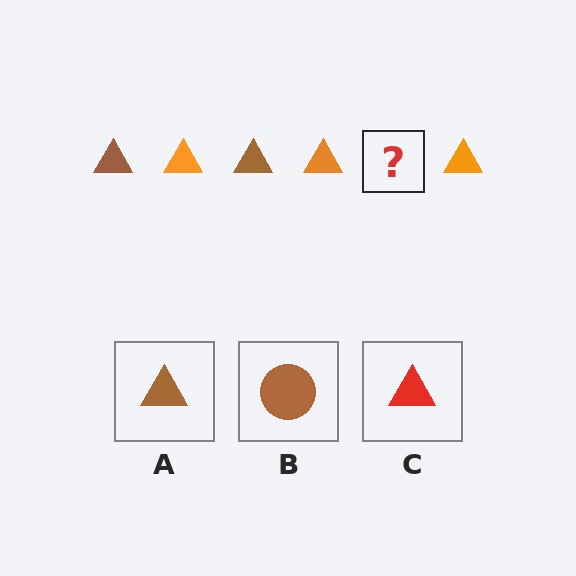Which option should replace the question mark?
Option A.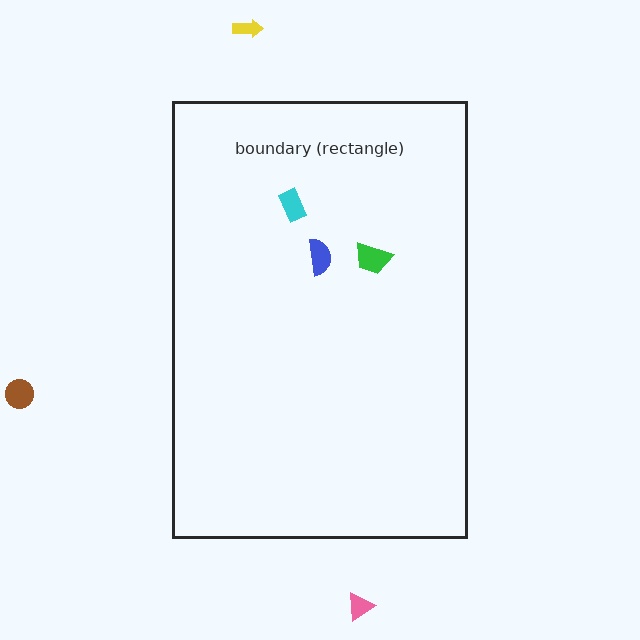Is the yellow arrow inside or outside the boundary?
Outside.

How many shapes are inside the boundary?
3 inside, 3 outside.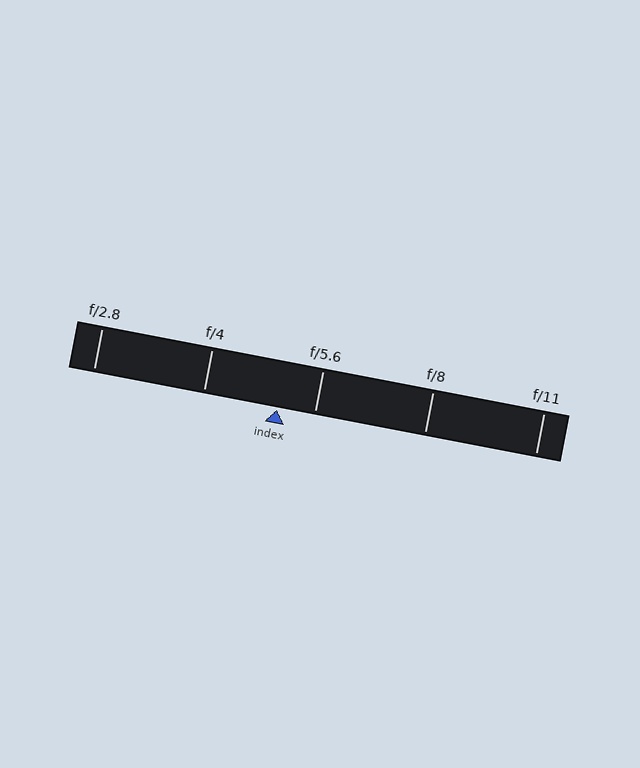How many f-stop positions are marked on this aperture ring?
There are 5 f-stop positions marked.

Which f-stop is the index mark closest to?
The index mark is closest to f/5.6.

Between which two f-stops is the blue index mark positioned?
The index mark is between f/4 and f/5.6.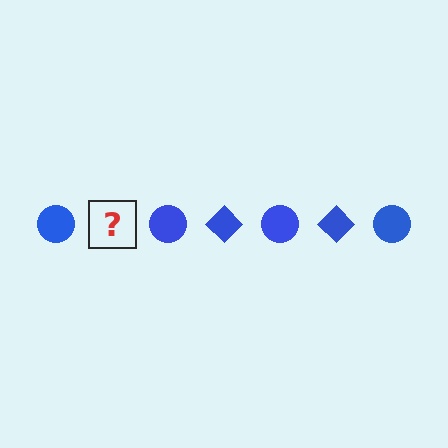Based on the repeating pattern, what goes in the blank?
The blank should be a blue diamond.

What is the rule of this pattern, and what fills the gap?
The rule is that the pattern cycles through circle, diamond shapes in blue. The gap should be filled with a blue diamond.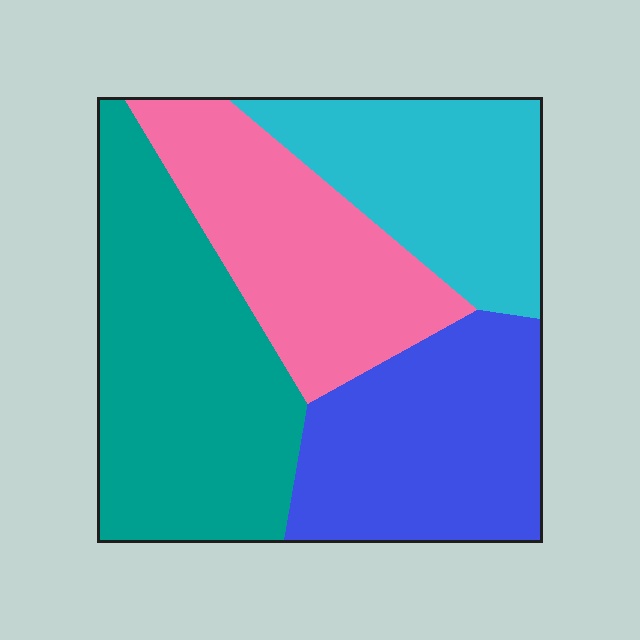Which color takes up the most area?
Teal, at roughly 30%.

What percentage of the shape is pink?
Pink covers about 25% of the shape.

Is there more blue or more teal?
Teal.